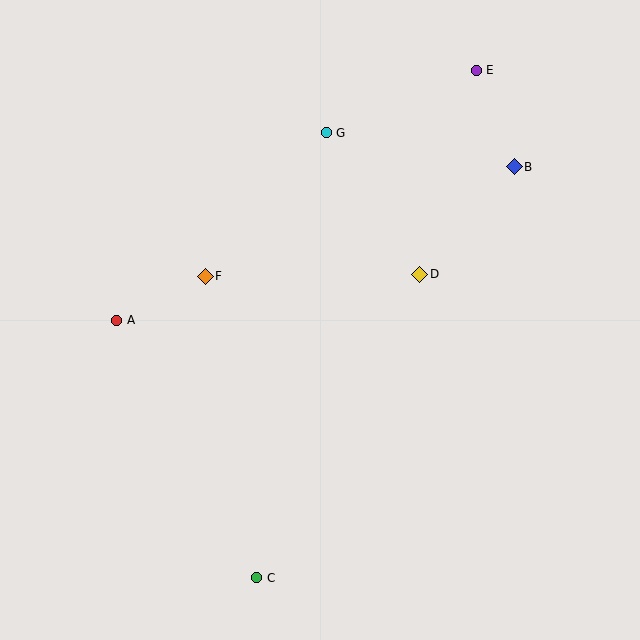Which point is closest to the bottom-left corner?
Point C is closest to the bottom-left corner.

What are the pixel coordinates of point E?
Point E is at (476, 70).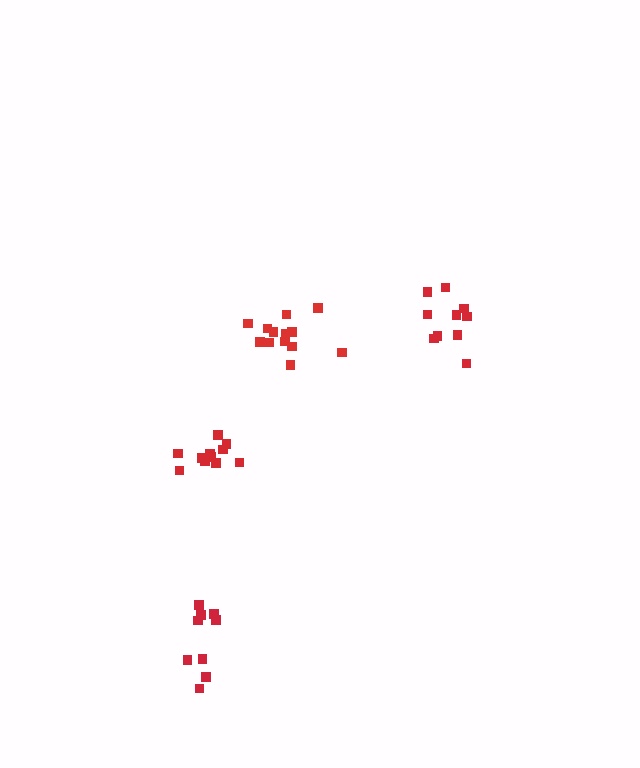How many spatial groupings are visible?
There are 4 spatial groupings.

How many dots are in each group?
Group 1: 13 dots, Group 2: 10 dots, Group 3: 11 dots, Group 4: 9 dots (43 total).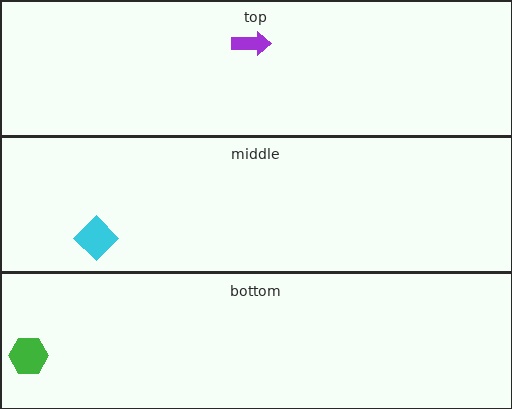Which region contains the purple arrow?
The top region.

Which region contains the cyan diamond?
The middle region.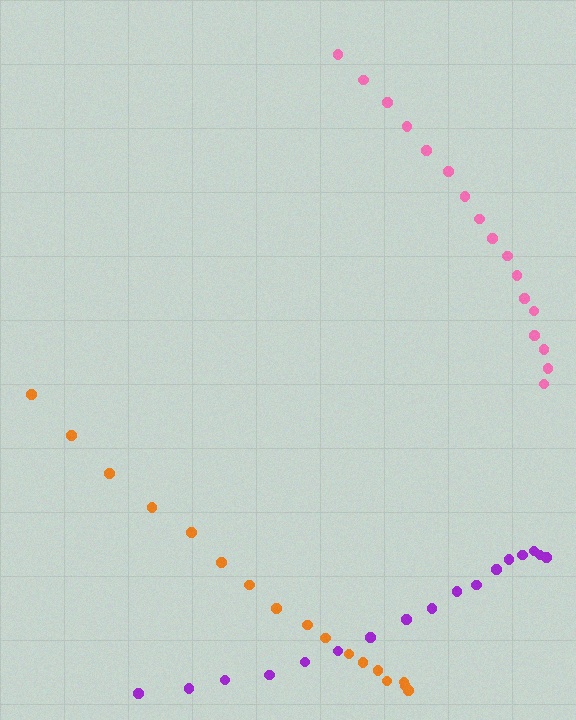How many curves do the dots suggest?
There are 3 distinct paths.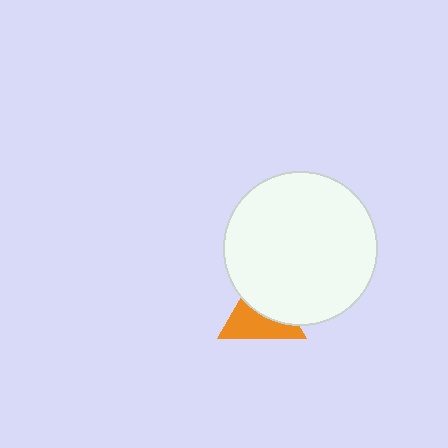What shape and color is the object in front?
The object in front is a white circle.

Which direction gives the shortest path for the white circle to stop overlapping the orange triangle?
Moving up gives the shortest separation.